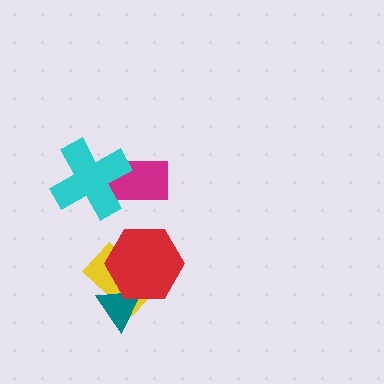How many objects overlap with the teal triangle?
2 objects overlap with the teal triangle.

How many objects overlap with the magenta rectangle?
1 object overlaps with the magenta rectangle.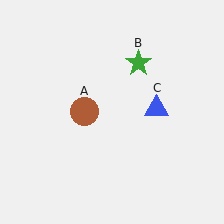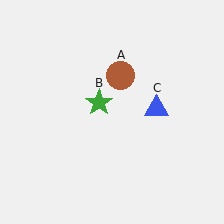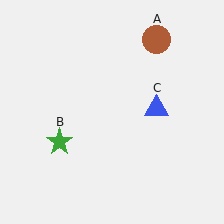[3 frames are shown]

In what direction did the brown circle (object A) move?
The brown circle (object A) moved up and to the right.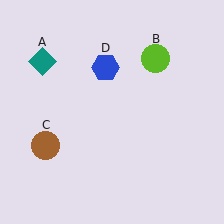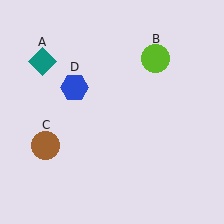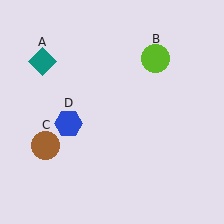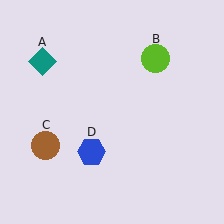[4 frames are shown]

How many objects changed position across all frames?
1 object changed position: blue hexagon (object D).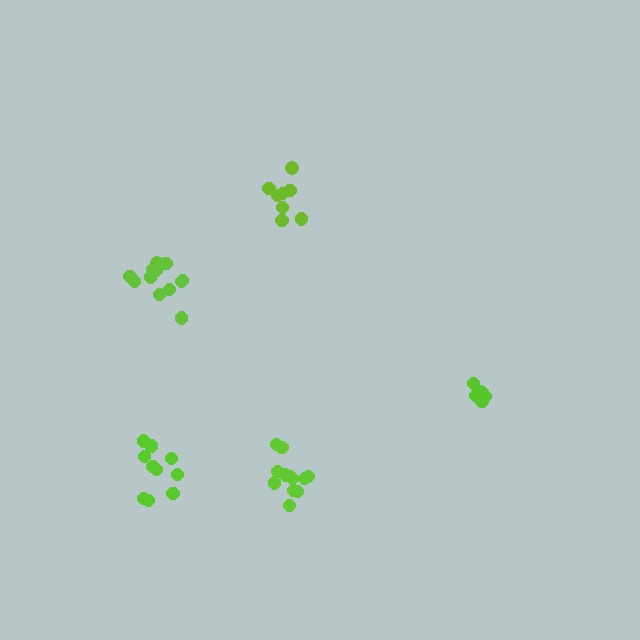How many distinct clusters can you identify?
There are 5 distinct clusters.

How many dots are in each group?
Group 1: 6 dots, Group 2: 8 dots, Group 3: 10 dots, Group 4: 12 dots, Group 5: 12 dots (48 total).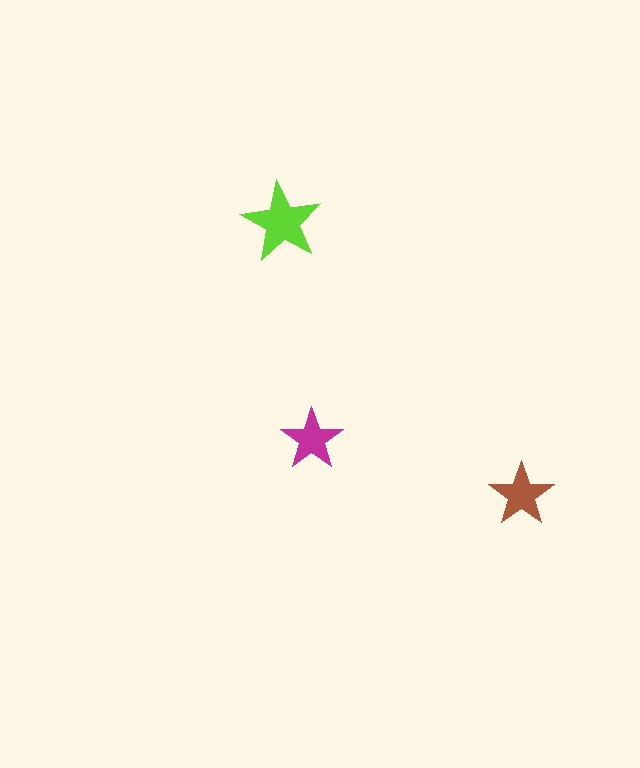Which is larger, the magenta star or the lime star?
The lime one.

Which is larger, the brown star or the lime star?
The lime one.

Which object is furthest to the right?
The brown star is rightmost.